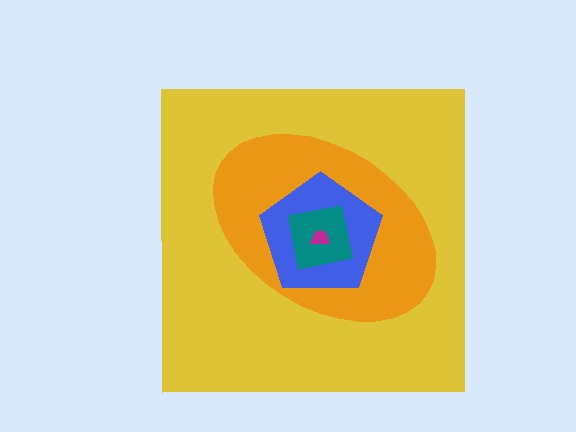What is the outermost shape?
The yellow square.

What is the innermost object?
The magenta trapezoid.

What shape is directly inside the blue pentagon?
The teal square.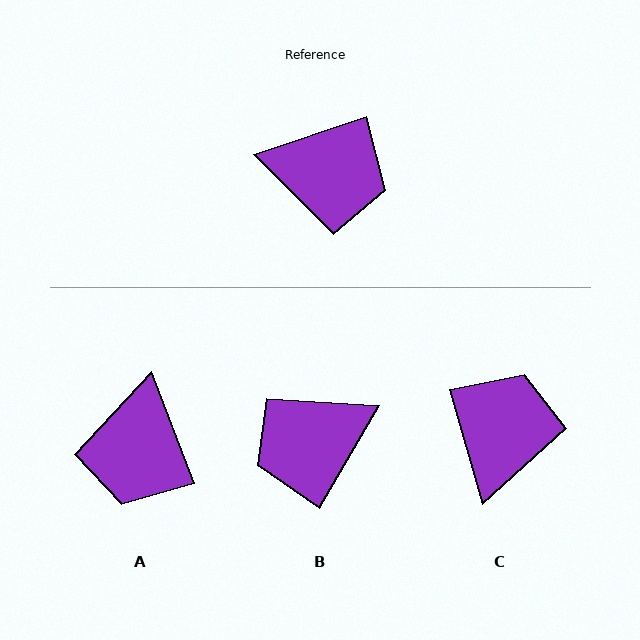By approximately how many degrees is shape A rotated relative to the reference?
Approximately 88 degrees clockwise.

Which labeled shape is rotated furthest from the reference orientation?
B, about 138 degrees away.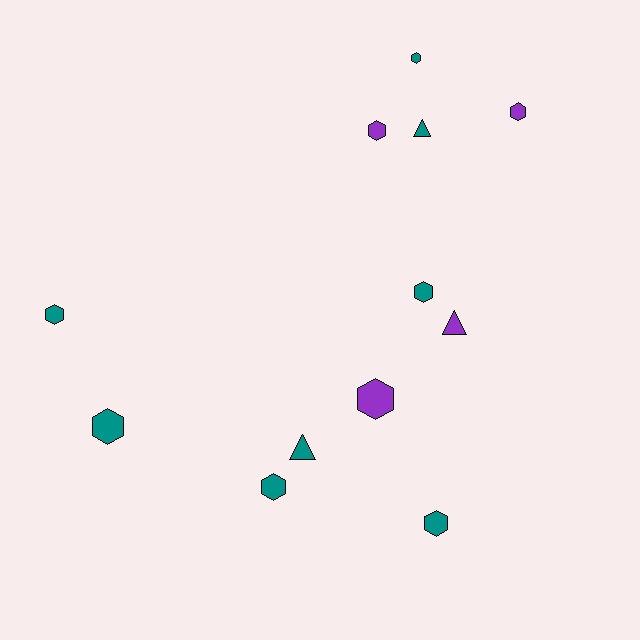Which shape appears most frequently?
Hexagon, with 9 objects.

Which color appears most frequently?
Teal, with 8 objects.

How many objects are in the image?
There are 12 objects.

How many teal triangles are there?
There are 2 teal triangles.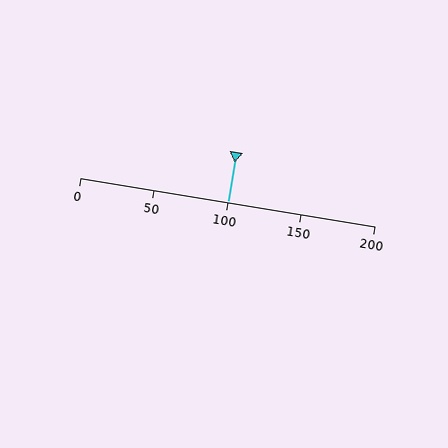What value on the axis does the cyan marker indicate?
The marker indicates approximately 100.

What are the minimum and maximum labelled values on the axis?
The axis runs from 0 to 200.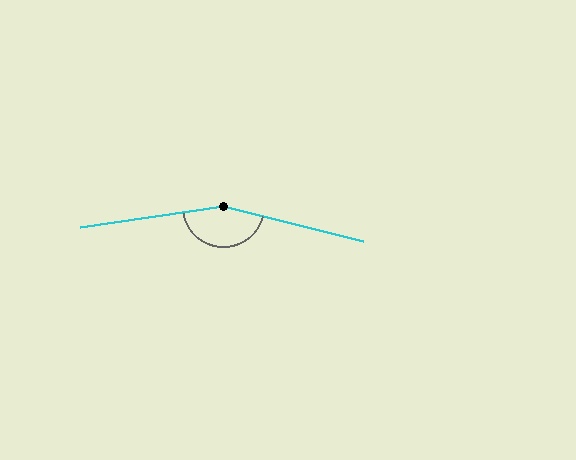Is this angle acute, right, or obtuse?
It is obtuse.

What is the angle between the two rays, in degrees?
Approximately 158 degrees.